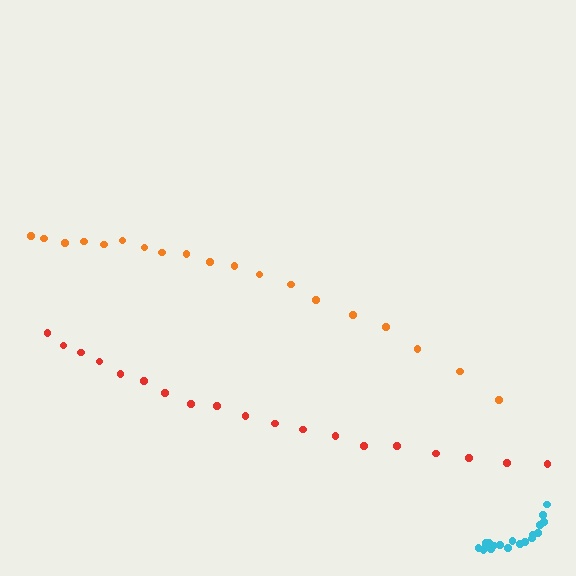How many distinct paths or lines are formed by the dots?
There are 3 distinct paths.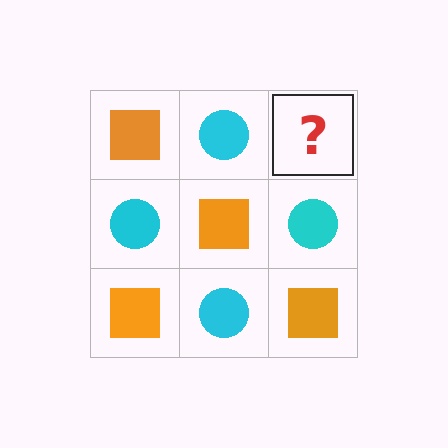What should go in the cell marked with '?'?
The missing cell should contain an orange square.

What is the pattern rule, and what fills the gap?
The rule is that it alternates orange square and cyan circle in a checkerboard pattern. The gap should be filled with an orange square.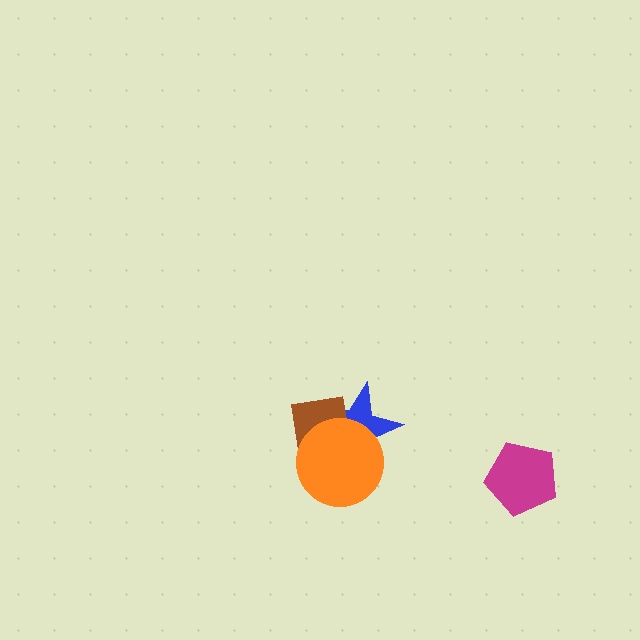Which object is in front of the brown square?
The orange circle is in front of the brown square.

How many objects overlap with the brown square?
2 objects overlap with the brown square.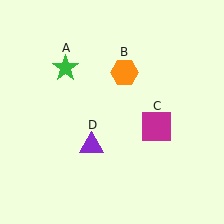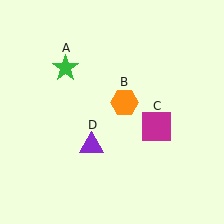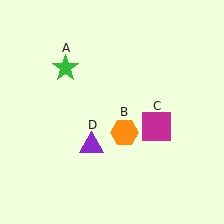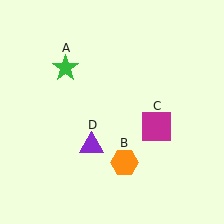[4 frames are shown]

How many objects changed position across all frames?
1 object changed position: orange hexagon (object B).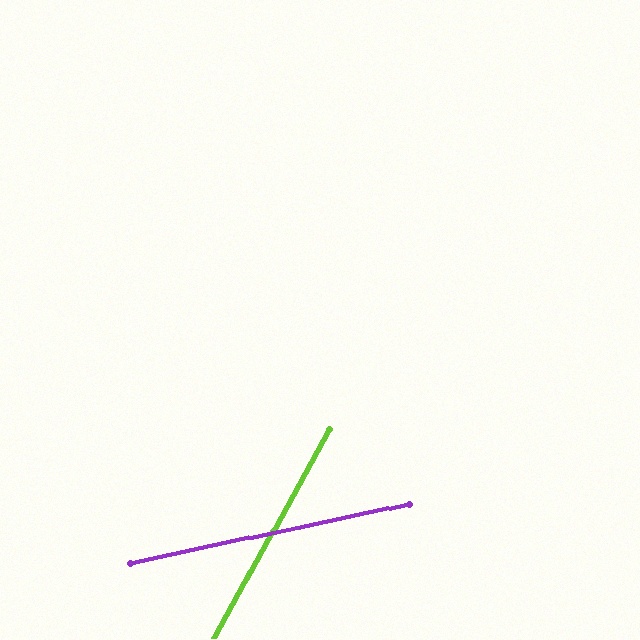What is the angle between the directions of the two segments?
Approximately 49 degrees.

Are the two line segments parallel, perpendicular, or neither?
Neither parallel nor perpendicular — they differ by about 49°.